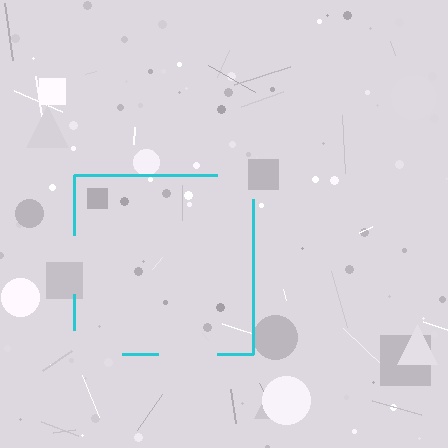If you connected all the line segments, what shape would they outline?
They would outline a square.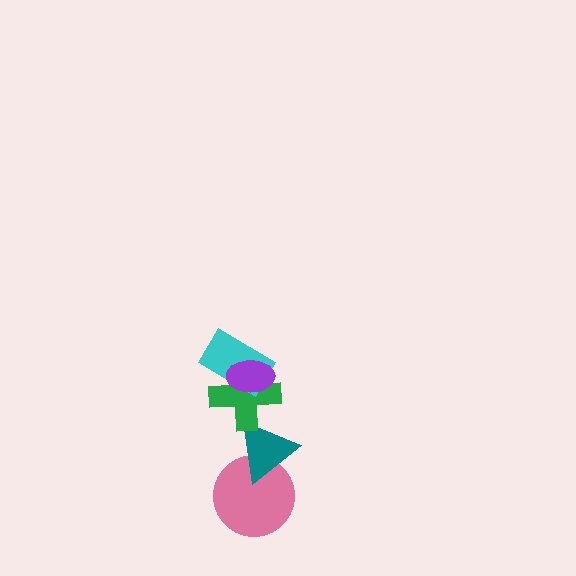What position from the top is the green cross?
The green cross is 3rd from the top.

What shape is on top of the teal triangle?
The green cross is on top of the teal triangle.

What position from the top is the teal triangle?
The teal triangle is 4th from the top.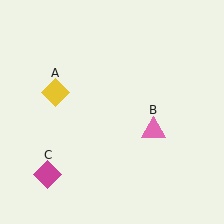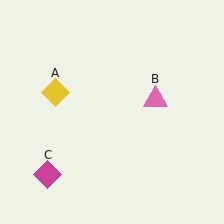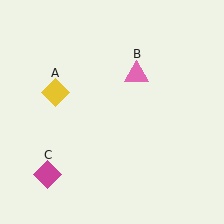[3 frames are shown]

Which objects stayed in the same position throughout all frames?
Yellow diamond (object A) and magenta diamond (object C) remained stationary.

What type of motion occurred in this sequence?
The pink triangle (object B) rotated counterclockwise around the center of the scene.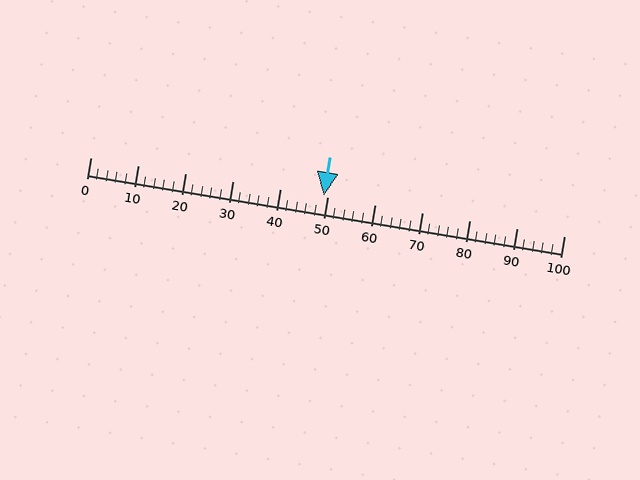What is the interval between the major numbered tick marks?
The major tick marks are spaced 10 units apart.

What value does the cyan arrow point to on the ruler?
The cyan arrow points to approximately 49.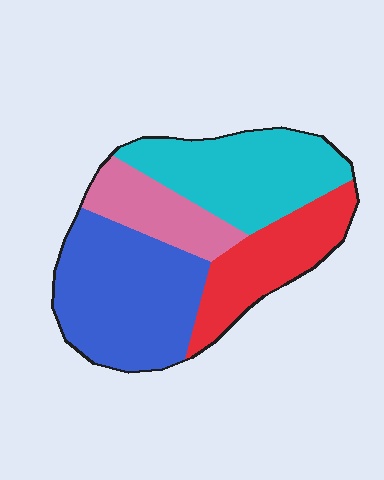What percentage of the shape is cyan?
Cyan covers about 30% of the shape.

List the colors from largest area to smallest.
From largest to smallest: blue, cyan, red, pink.